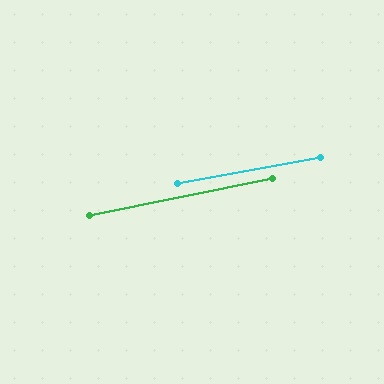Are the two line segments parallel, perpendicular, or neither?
Parallel — their directions differ by only 1.0°.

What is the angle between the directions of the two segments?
Approximately 1 degree.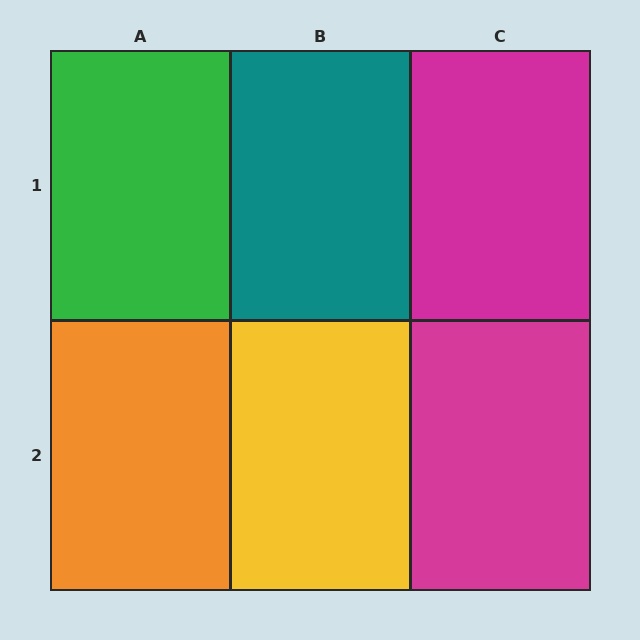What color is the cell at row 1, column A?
Green.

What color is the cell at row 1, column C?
Magenta.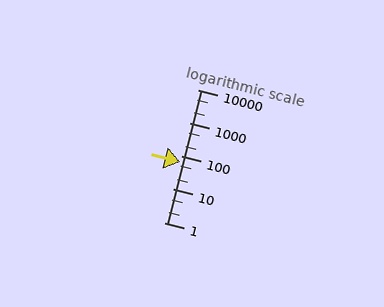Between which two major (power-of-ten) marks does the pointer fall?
The pointer is between 10 and 100.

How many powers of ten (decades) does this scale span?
The scale spans 4 decades, from 1 to 10000.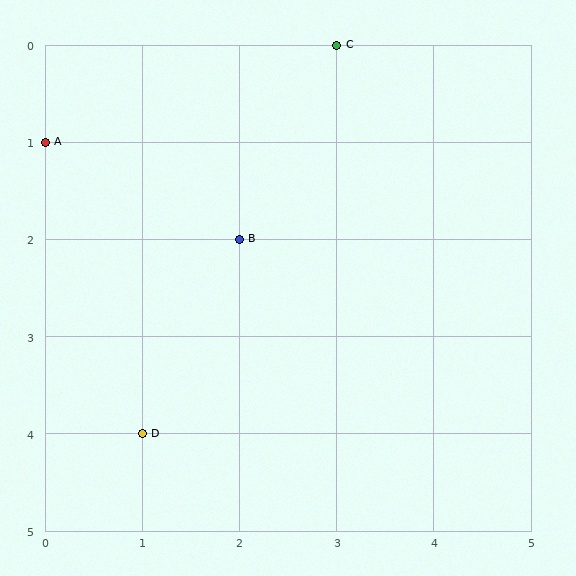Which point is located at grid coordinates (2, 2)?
Point B is at (2, 2).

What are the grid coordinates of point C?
Point C is at grid coordinates (3, 0).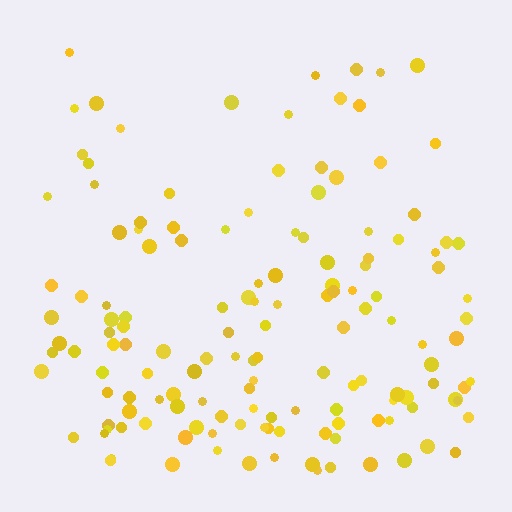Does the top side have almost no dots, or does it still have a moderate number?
Still a moderate number, just noticeably fewer than the bottom.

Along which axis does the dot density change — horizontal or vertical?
Vertical.